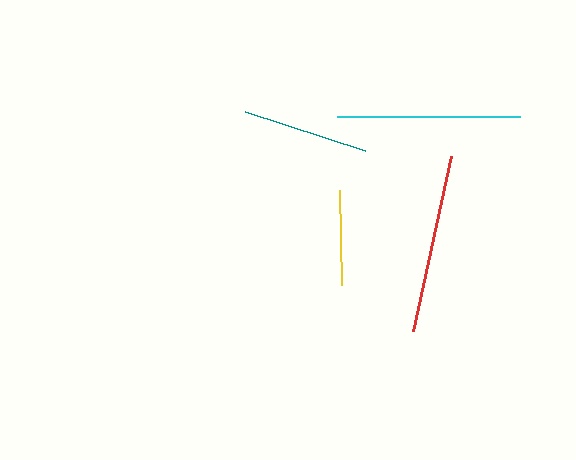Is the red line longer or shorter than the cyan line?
The cyan line is longer than the red line.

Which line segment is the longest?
The cyan line is the longest at approximately 183 pixels.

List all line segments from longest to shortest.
From longest to shortest: cyan, red, teal, yellow.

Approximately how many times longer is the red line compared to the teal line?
The red line is approximately 1.4 times the length of the teal line.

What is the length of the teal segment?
The teal segment is approximately 126 pixels long.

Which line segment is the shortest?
The yellow line is the shortest at approximately 96 pixels.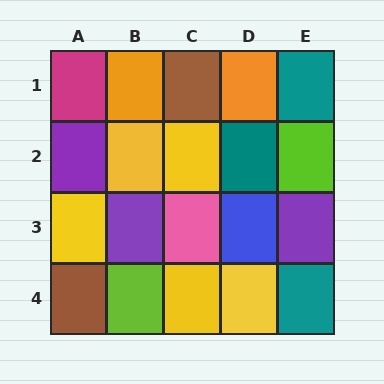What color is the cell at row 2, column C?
Yellow.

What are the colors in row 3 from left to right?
Yellow, purple, pink, blue, purple.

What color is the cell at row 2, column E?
Lime.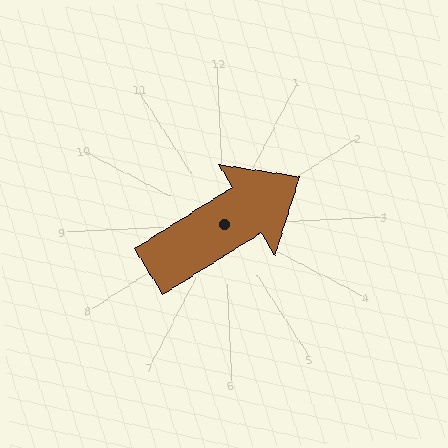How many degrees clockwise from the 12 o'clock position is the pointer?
Approximately 61 degrees.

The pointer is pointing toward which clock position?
Roughly 2 o'clock.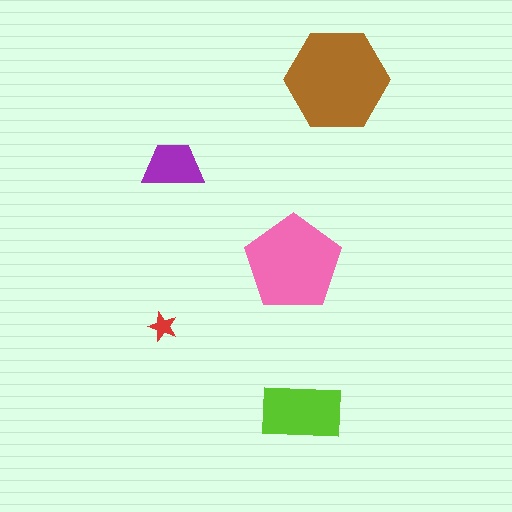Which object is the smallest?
The red star.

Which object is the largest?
The brown hexagon.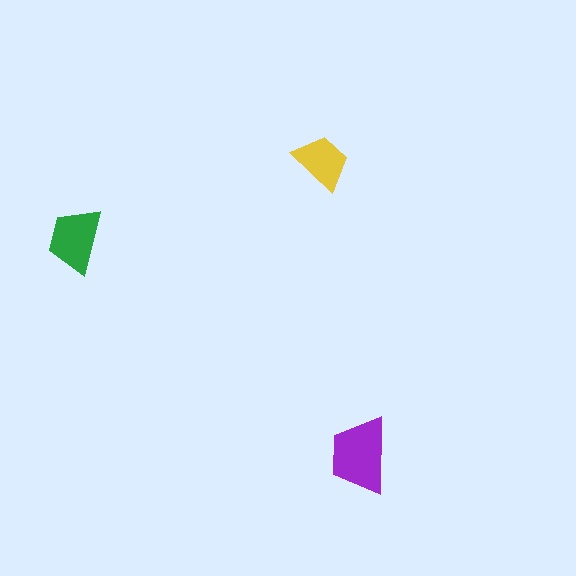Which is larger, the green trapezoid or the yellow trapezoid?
The green one.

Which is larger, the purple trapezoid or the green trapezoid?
The purple one.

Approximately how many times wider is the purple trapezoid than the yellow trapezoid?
About 1.5 times wider.